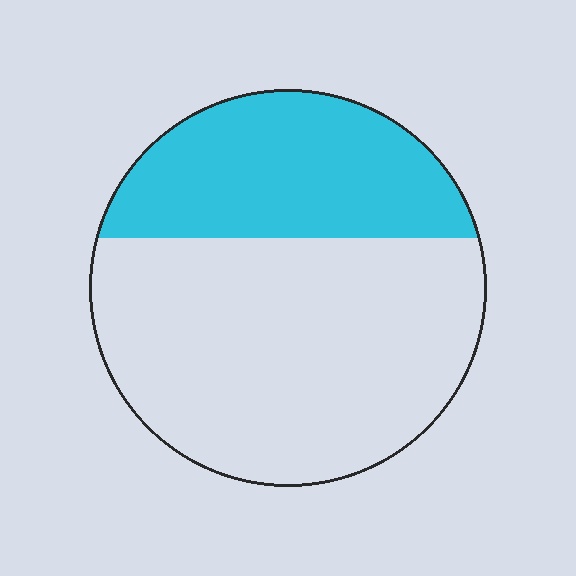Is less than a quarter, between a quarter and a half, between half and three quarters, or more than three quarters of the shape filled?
Between a quarter and a half.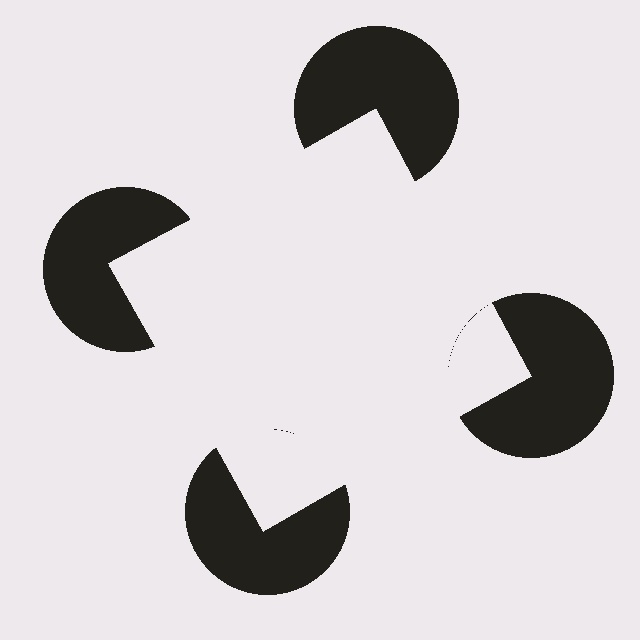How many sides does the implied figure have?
4 sides.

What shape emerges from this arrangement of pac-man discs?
An illusory square — its edges are inferred from the aligned wedge cuts in the pac-man discs, not physically drawn.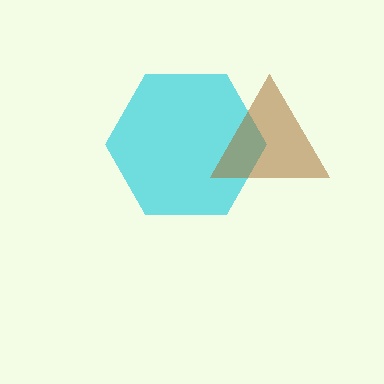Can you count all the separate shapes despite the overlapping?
Yes, there are 2 separate shapes.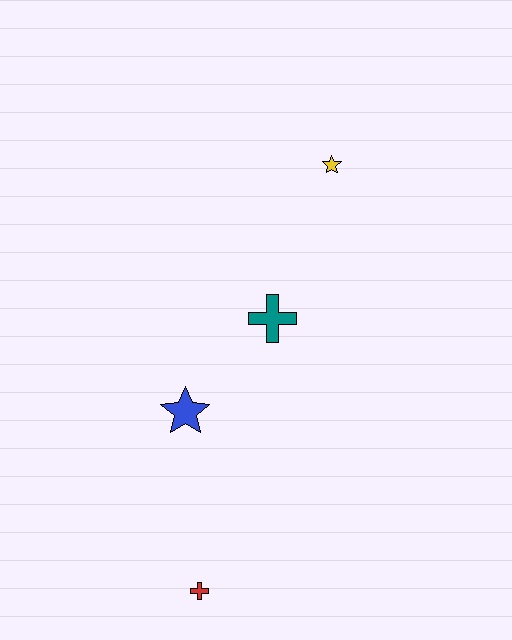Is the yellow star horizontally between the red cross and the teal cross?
No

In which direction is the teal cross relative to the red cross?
The teal cross is above the red cross.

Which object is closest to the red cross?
The blue star is closest to the red cross.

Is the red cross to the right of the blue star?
Yes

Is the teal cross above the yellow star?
No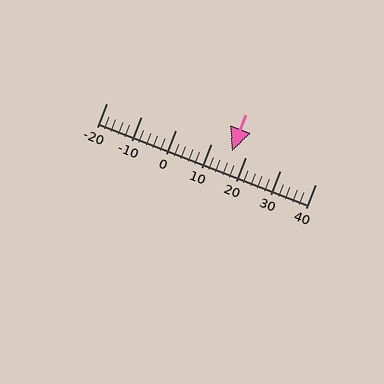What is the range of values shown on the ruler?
The ruler shows values from -20 to 40.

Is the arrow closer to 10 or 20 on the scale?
The arrow is closer to 20.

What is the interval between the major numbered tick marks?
The major tick marks are spaced 10 units apart.